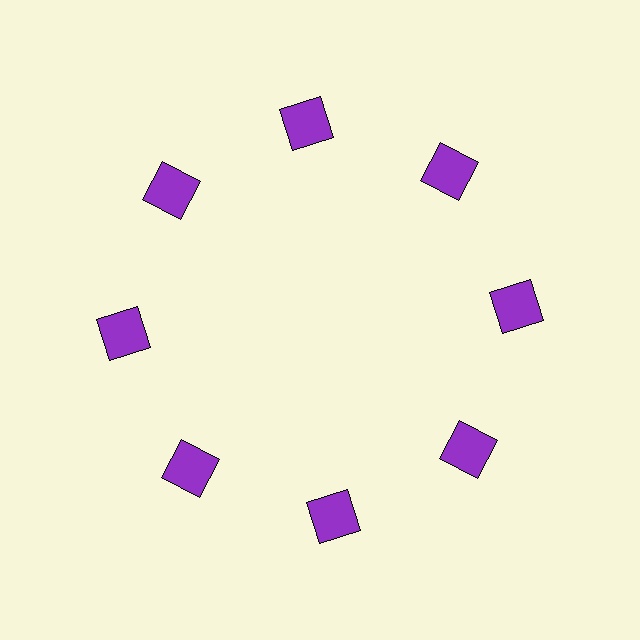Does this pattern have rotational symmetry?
Yes, this pattern has 8-fold rotational symmetry. It looks the same after rotating 45 degrees around the center.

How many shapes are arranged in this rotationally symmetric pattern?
There are 8 shapes, arranged in 8 groups of 1.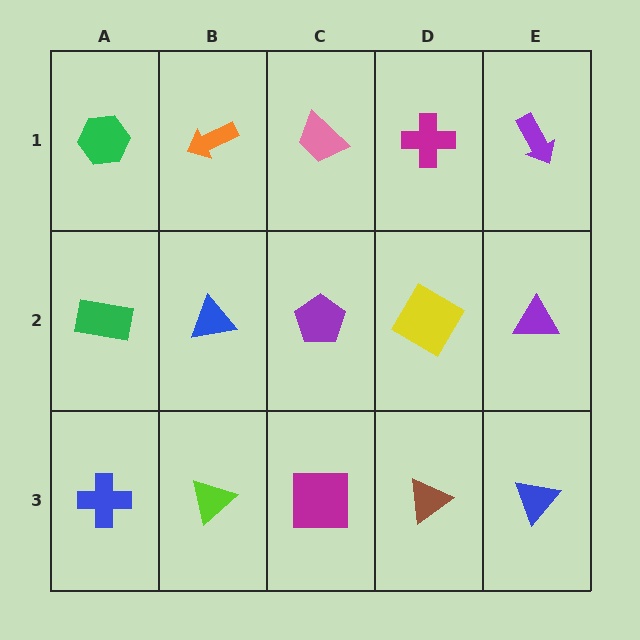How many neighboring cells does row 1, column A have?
2.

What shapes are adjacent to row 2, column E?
A purple arrow (row 1, column E), a blue triangle (row 3, column E), a yellow diamond (row 2, column D).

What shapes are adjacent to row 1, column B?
A blue triangle (row 2, column B), a green hexagon (row 1, column A), a pink trapezoid (row 1, column C).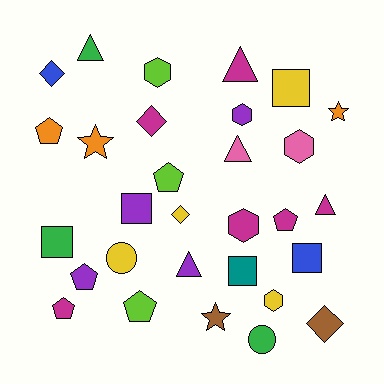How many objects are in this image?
There are 30 objects.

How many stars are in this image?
There are 3 stars.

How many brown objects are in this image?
There are 2 brown objects.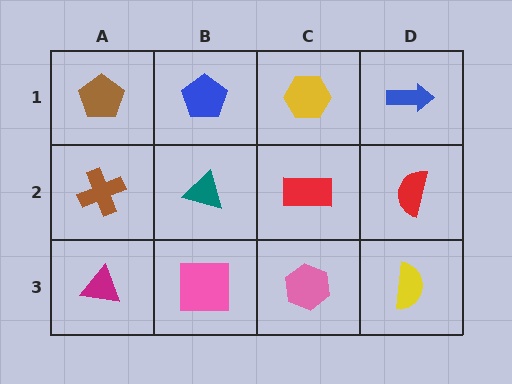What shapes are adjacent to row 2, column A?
A brown pentagon (row 1, column A), a magenta triangle (row 3, column A), a teal triangle (row 2, column B).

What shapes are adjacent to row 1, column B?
A teal triangle (row 2, column B), a brown pentagon (row 1, column A), a yellow hexagon (row 1, column C).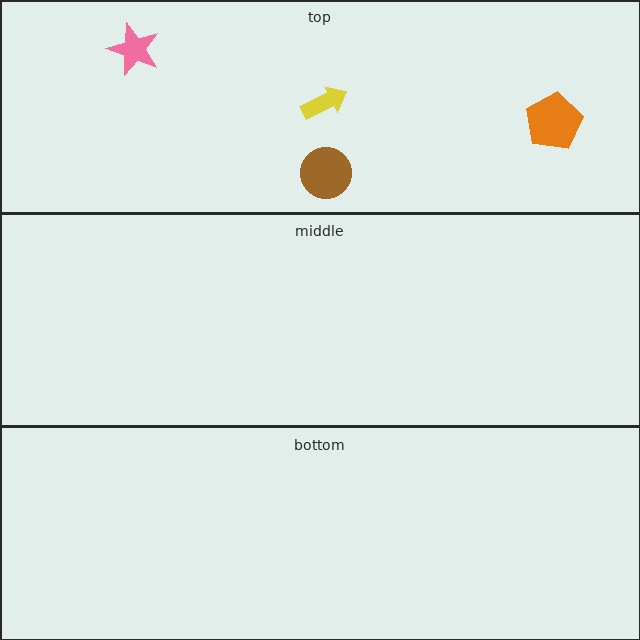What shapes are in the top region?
The pink star, the orange pentagon, the yellow arrow, the brown circle.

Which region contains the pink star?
The top region.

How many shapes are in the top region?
4.